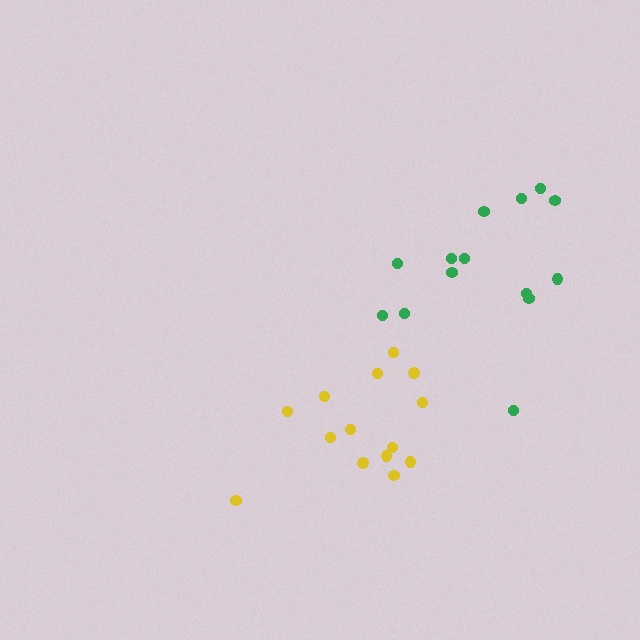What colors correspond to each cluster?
The clusters are colored: green, yellow.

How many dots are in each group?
Group 1: 14 dots, Group 2: 14 dots (28 total).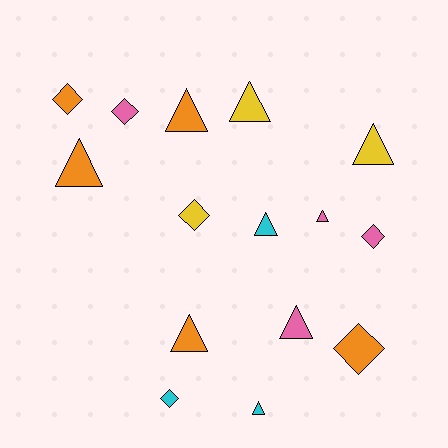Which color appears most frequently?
Orange, with 5 objects.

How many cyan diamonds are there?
There is 1 cyan diamond.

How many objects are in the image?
There are 15 objects.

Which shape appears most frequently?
Triangle, with 9 objects.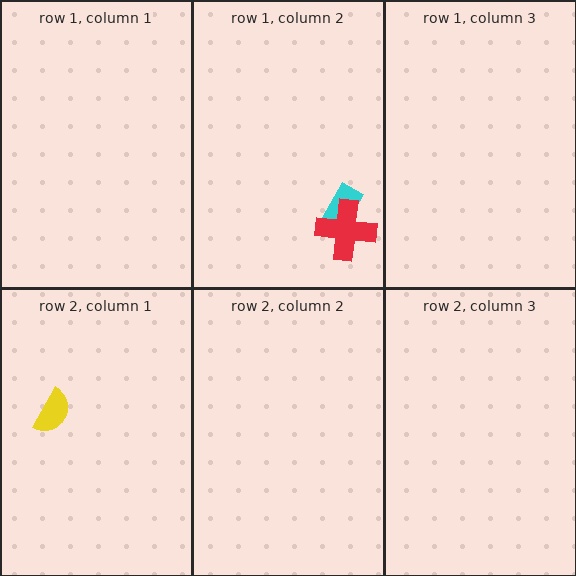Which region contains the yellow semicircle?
The row 2, column 1 region.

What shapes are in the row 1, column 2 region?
The cyan rectangle, the red cross.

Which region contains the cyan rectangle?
The row 1, column 2 region.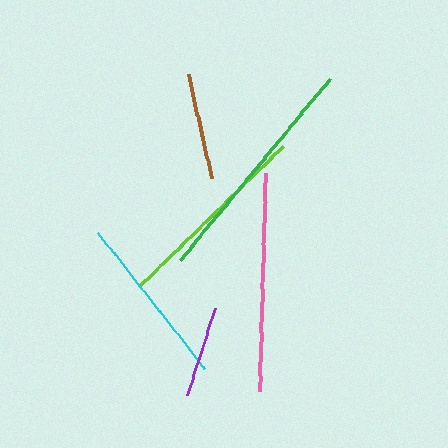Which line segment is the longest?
The green line is the longest at approximately 235 pixels.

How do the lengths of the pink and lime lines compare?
The pink and lime lines are approximately the same length.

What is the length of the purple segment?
The purple segment is approximately 90 pixels long.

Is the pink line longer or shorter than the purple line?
The pink line is longer than the purple line.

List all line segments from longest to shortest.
From longest to shortest: green, pink, lime, cyan, brown, purple.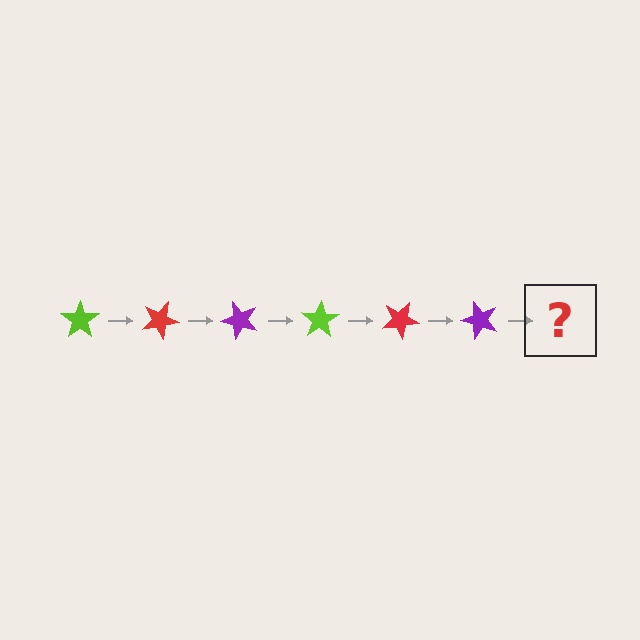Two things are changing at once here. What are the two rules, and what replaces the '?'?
The two rules are that it rotates 25 degrees each step and the color cycles through lime, red, and purple. The '?' should be a lime star, rotated 150 degrees from the start.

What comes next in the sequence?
The next element should be a lime star, rotated 150 degrees from the start.